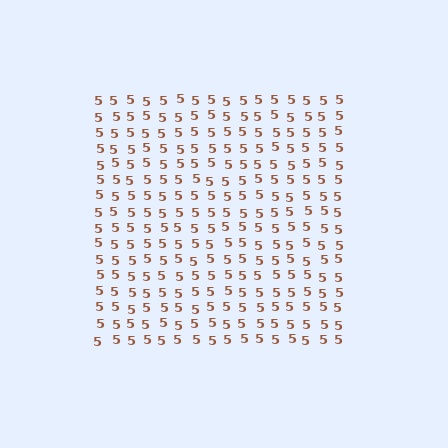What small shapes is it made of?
It is made of small digit 5's.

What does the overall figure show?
The overall figure shows a square.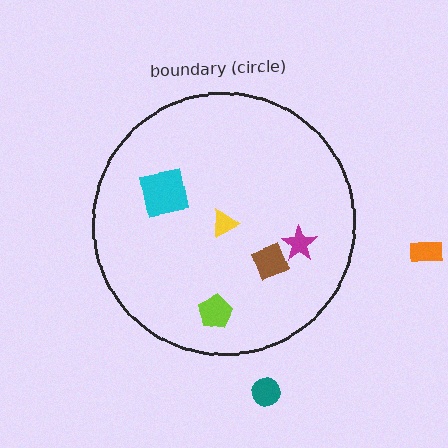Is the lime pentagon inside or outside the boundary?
Inside.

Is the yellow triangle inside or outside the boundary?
Inside.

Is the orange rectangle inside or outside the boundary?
Outside.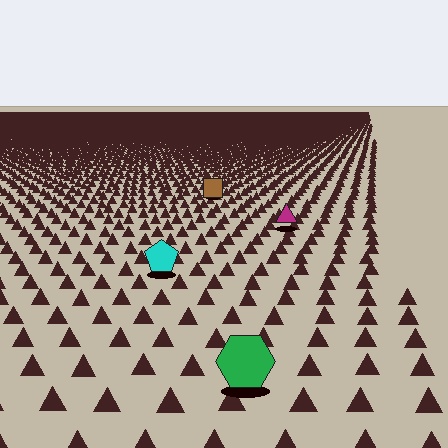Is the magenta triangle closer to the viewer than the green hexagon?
No. The green hexagon is closer — you can tell from the texture gradient: the ground texture is coarser near it.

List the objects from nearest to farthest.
From nearest to farthest: the green hexagon, the cyan pentagon, the magenta triangle, the brown square.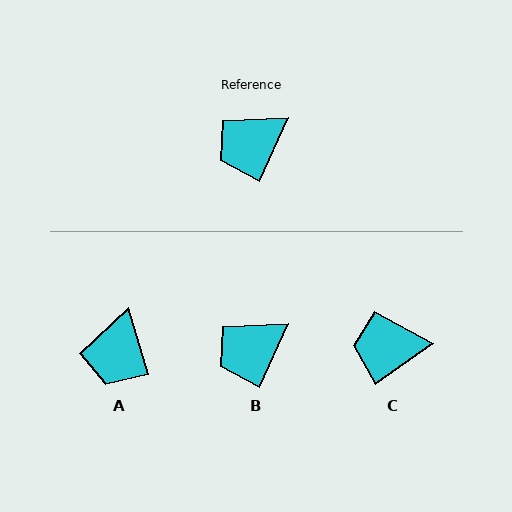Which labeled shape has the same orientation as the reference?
B.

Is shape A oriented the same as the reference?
No, it is off by about 42 degrees.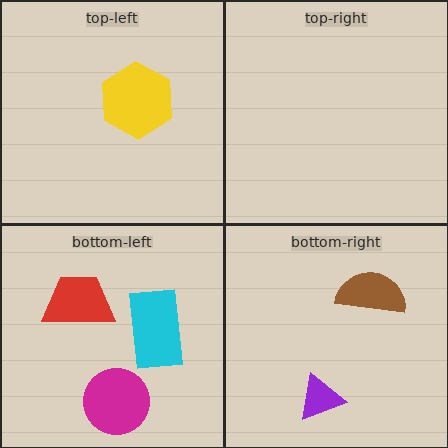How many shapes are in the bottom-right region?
2.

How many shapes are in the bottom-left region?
3.